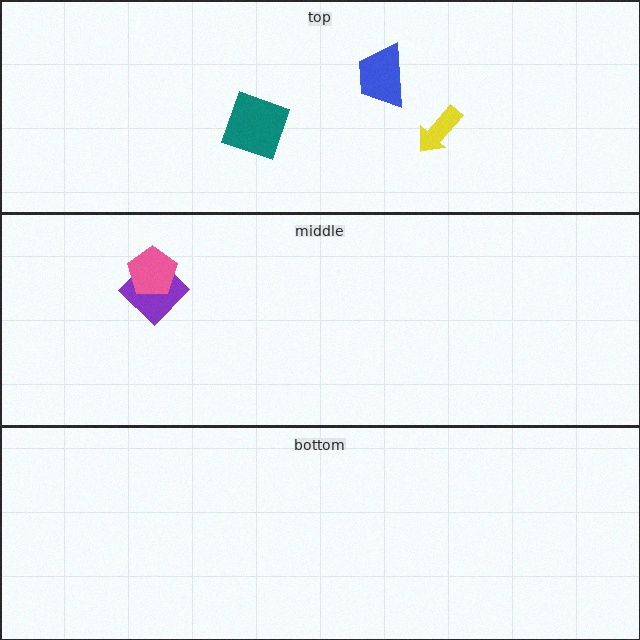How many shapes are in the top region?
3.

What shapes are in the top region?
The yellow arrow, the blue trapezoid, the teal square.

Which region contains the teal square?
The top region.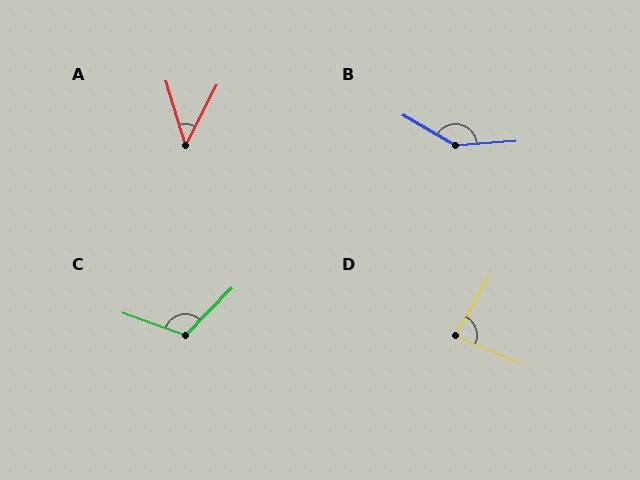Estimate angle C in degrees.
Approximately 114 degrees.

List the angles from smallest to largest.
A (45°), D (83°), C (114°), B (146°).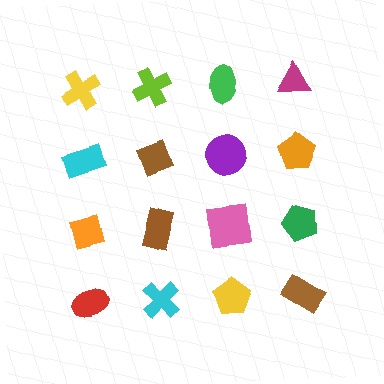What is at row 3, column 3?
A pink square.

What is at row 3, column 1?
An orange diamond.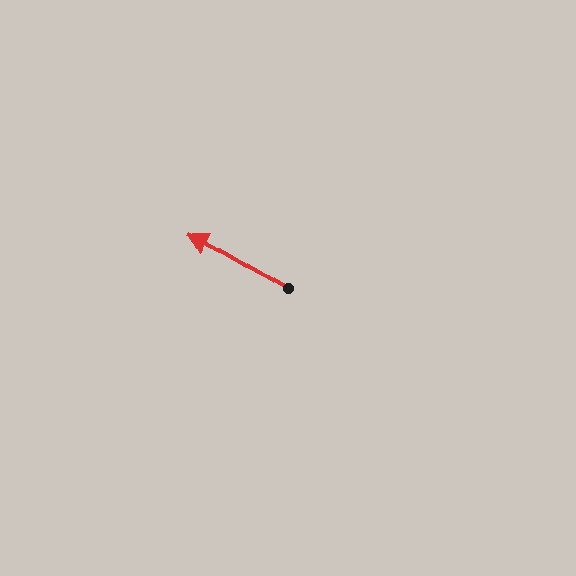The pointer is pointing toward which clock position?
Roughly 10 o'clock.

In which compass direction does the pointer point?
Northwest.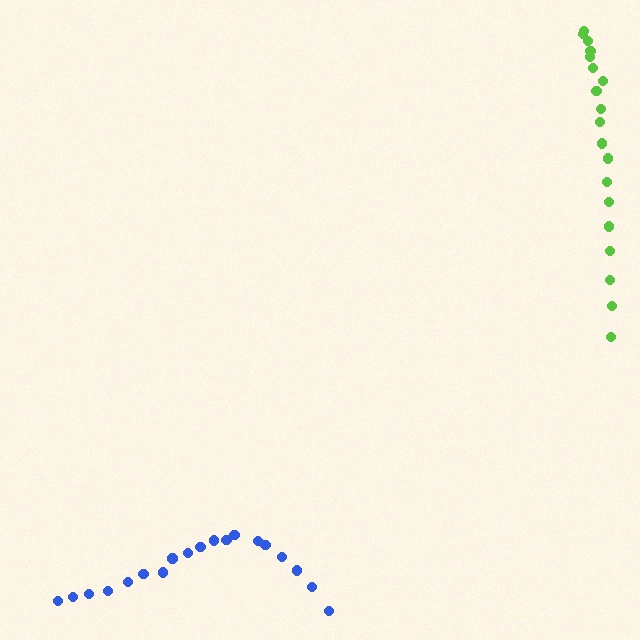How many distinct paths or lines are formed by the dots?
There are 2 distinct paths.